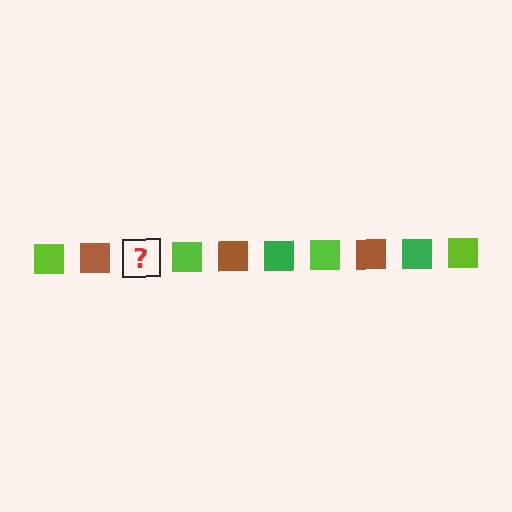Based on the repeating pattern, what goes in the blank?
The blank should be a green square.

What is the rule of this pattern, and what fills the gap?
The rule is that the pattern cycles through lime, brown, green squares. The gap should be filled with a green square.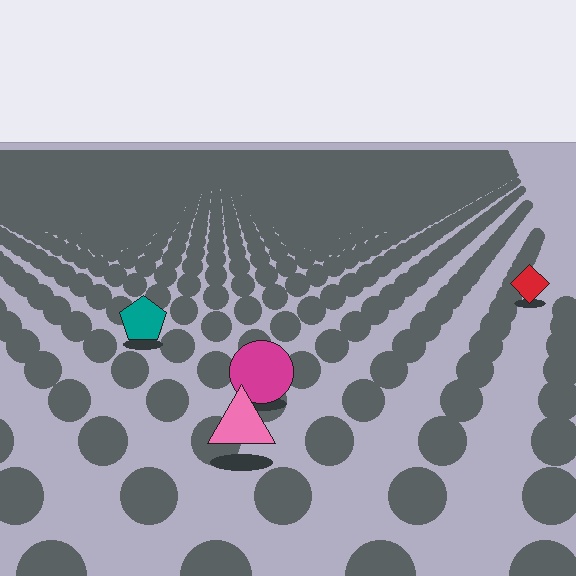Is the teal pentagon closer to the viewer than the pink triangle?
No. The pink triangle is closer — you can tell from the texture gradient: the ground texture is coarser near it.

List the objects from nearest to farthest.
From nearest to farthest: the pink triangle, the magenta circle, the teal pentagon, the red diamond.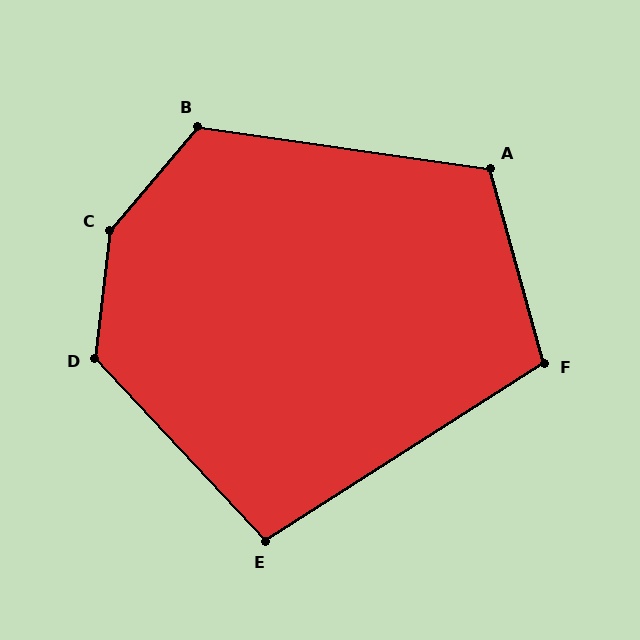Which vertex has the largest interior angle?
C, at approximately 146 degrees.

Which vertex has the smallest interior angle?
E, at approximately 100 degrees.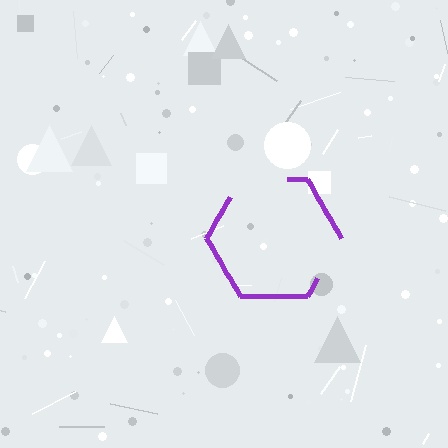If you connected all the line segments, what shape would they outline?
They would outline a hexagon.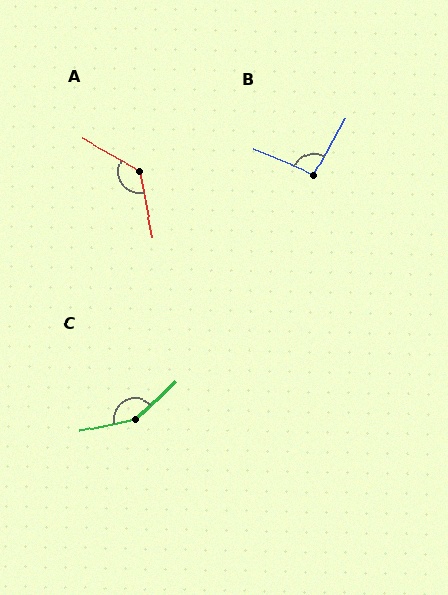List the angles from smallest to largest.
B (96°), A (131°), C (148°).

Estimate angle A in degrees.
Approximately 131 degrees.